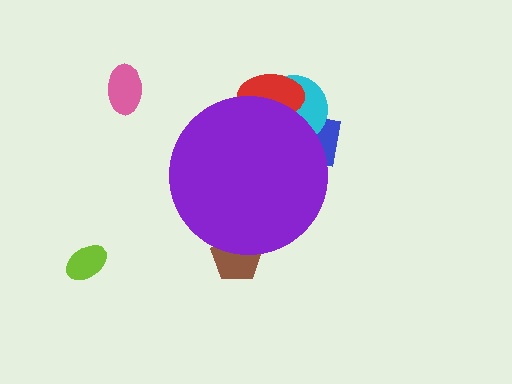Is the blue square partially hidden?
Yes, the blue square is partially hidden behind the purple circle.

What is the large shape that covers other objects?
A purple circle.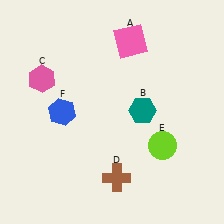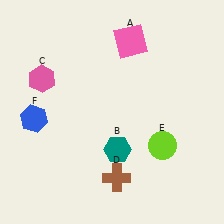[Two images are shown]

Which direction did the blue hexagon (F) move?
The blue hexagon (F) moved left.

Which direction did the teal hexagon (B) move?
The teal hexagon (B) moved down.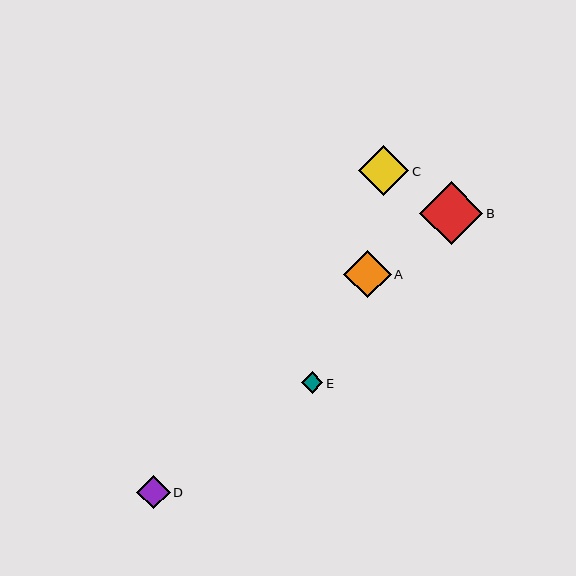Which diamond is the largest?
Diamond B is the largest with a size of approximately 63 pixels.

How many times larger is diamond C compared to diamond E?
Diamond C is approximately 2.3 times the size of diamond E.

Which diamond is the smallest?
Diamond E is the smallest with a size of approximately 22 pixels.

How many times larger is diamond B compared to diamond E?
Diamond B is approximately 2.9 times the size of diamond E.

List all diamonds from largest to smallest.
From largest to smallest: B, C, A, D, E.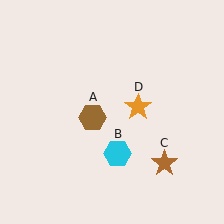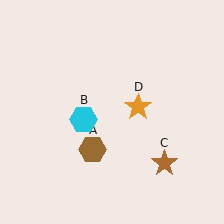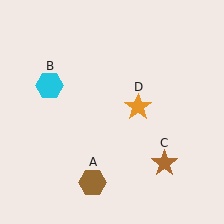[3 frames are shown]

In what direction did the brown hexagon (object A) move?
The brown hexagon (object A) moved down.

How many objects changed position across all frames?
2 objects changed position: brown hexagon (object A), cyan hexagon (object B).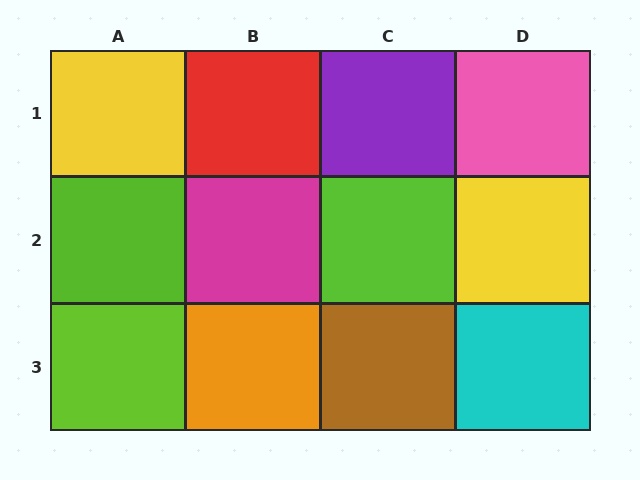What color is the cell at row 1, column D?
Pink.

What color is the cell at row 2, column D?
Yellow.